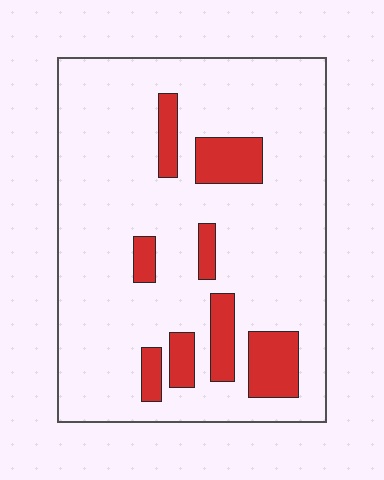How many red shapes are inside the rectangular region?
8.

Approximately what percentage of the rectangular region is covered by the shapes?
Approximately 15%.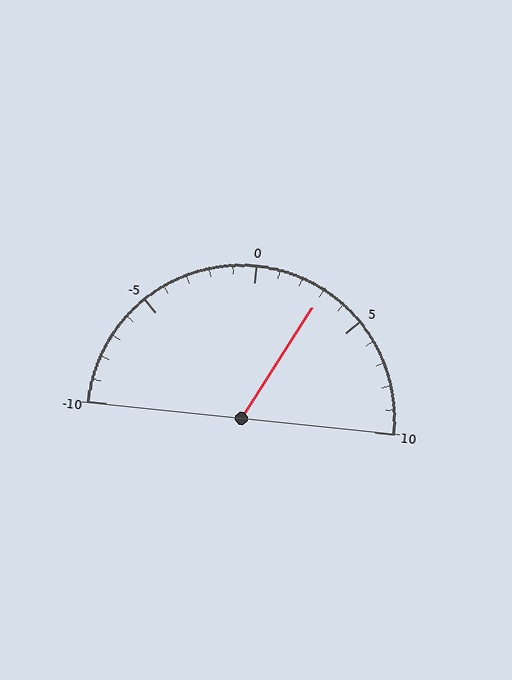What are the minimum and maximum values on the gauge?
The gauge ranges from -10 to 10.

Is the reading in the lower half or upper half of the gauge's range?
The reading is in the upper half of the range (-10 to 10).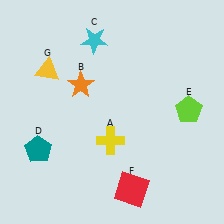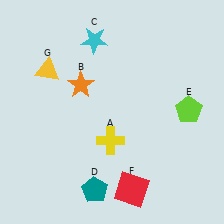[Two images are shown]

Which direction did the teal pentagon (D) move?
The teal pentagon (D) moved right.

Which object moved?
The teal pentagon (D) moved right.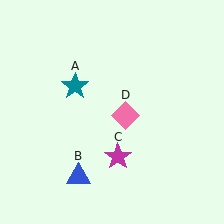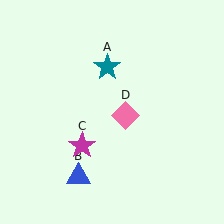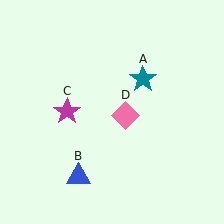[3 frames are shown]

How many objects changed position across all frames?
2 objects changed position: teal star (object A), magenta star (object C).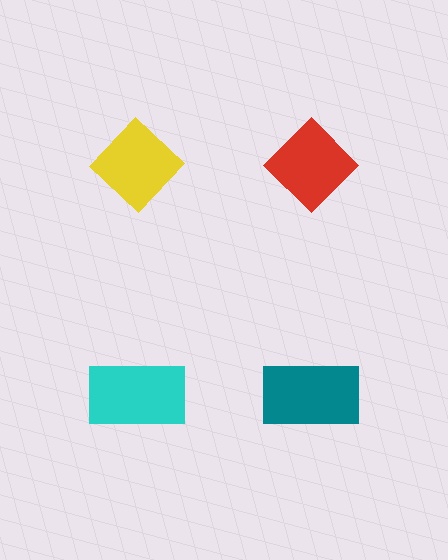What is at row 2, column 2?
A teal rectangle.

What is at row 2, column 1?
A cyan rectangle.